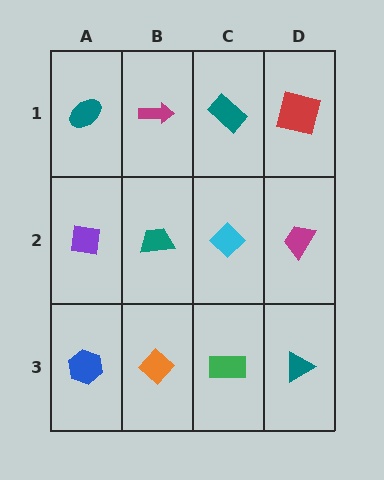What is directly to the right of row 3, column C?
A teal triangle.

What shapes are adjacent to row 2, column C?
A teal rectangle (row 1, column C), a green rectangle (row 3, column C), a teal trapezoid (row 2, column B), a magenta trapezoid (row 2, column D).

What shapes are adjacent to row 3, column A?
A purple square (row 2, column A), an orange diamond (row 3, column B).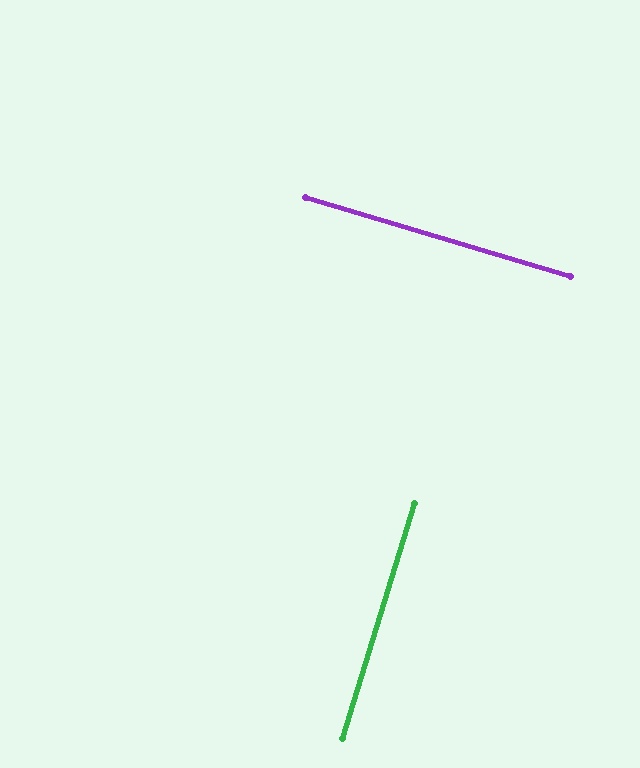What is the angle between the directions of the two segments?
Approximately 90 degrees.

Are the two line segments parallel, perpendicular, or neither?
Perpendicular — they meet at approximately 90°.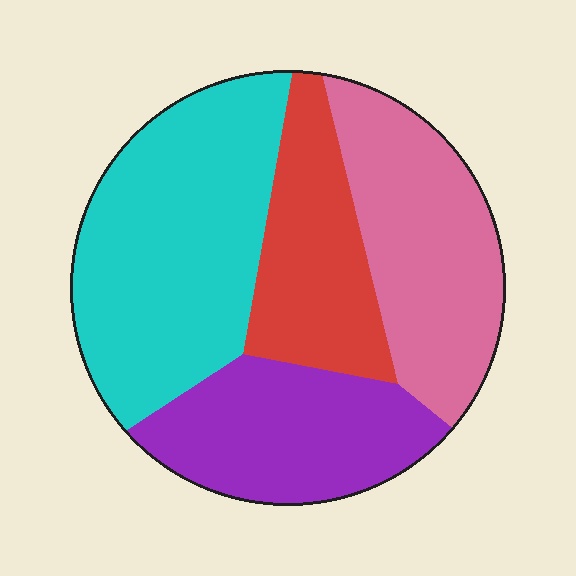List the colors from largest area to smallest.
From largest to smallest: cyan, pink, purple, red.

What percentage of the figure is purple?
Purple takes up about one fifth (1/5) of the figure.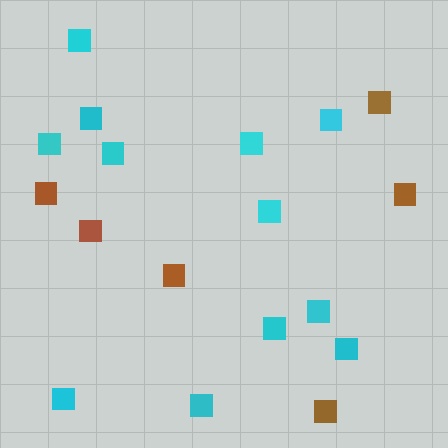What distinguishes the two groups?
There are 2 groups: one group of cyan squares (12) and one group of brown squares (6).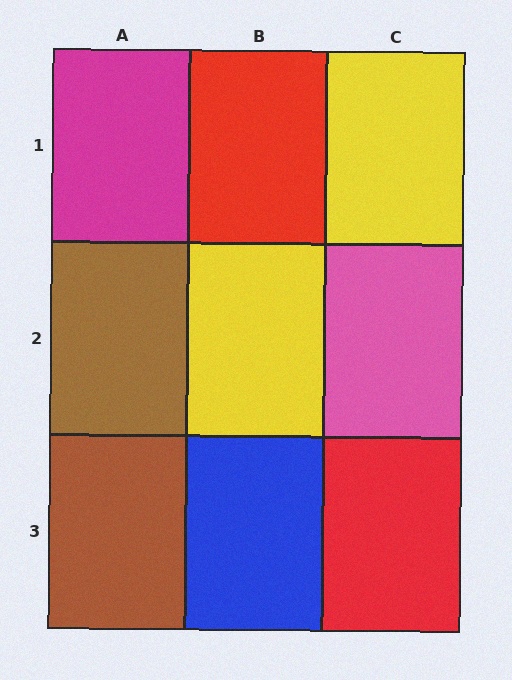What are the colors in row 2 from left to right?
Brown, yellow, pink.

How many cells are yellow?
2 cells are yellow.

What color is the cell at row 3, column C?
Red.